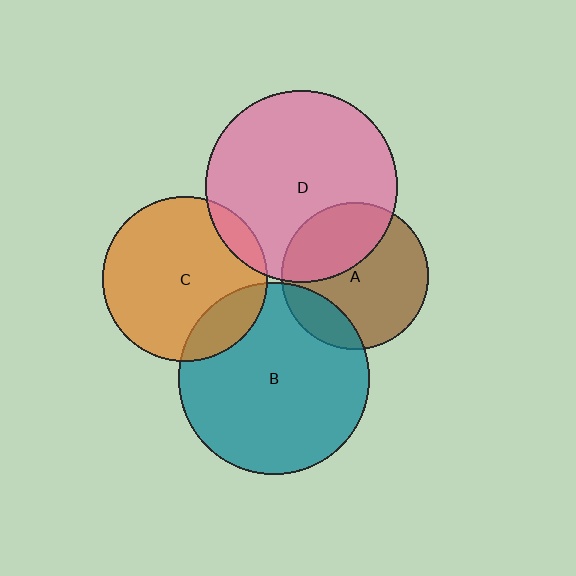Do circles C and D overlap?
Yes.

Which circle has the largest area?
Circle B (teal).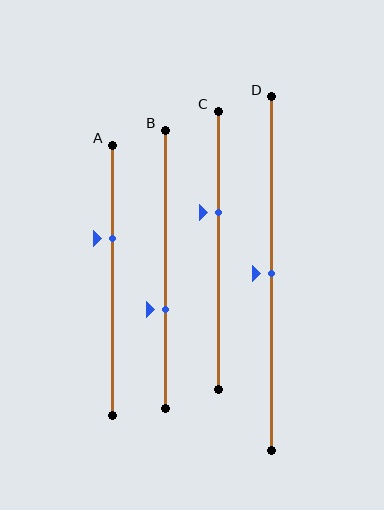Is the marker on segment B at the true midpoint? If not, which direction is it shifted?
No, the marker on segment B is shifted downward by about 14% of the segment length.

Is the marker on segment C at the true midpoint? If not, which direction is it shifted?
No, the marker on segment C is shifted upward by about 14% of the segment length.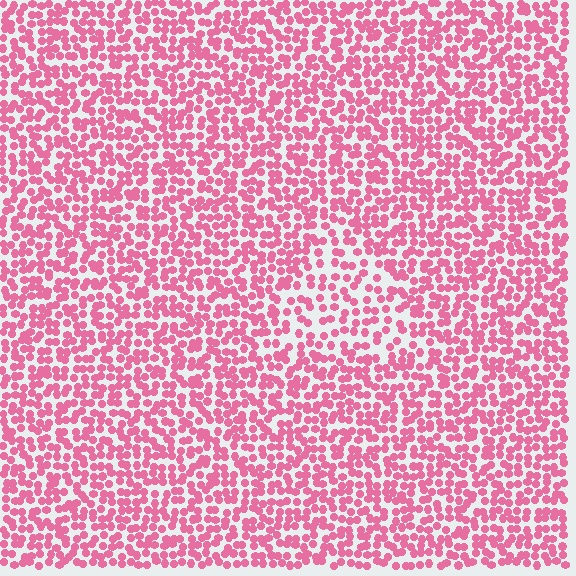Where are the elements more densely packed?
The elements are more densely packed outside the triangle boundary.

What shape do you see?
I see a triangle.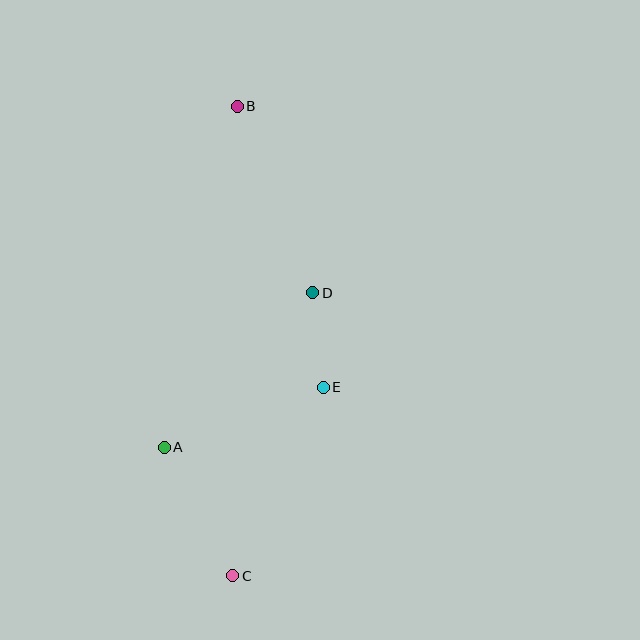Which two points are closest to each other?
Points D and E are closest to each other.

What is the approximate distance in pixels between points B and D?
The distance between B and D is approximately 201 pixels.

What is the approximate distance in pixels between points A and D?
The distance between A and D is approximately 214 pixels.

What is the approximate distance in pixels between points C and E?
The distance between C and E is approximately 209 pixels.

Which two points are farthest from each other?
Points B and C are farthest from each other.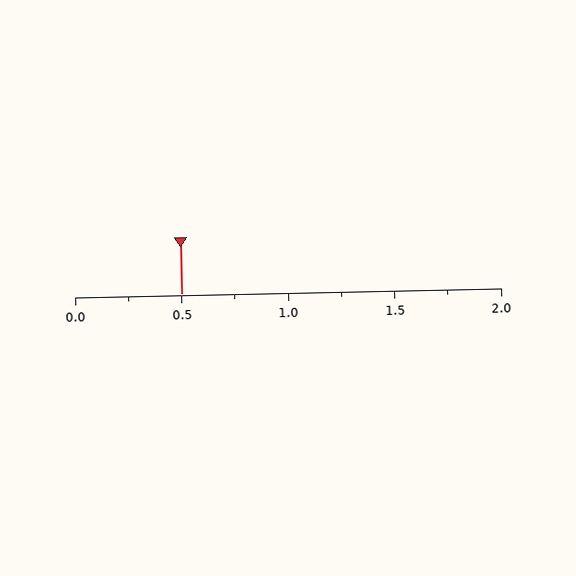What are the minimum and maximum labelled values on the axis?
The axis runs from 0.0 to 2.0.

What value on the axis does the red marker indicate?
The marker indicates approximately 0.5.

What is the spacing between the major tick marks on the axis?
The major ticks are spaced 0.5 apart.